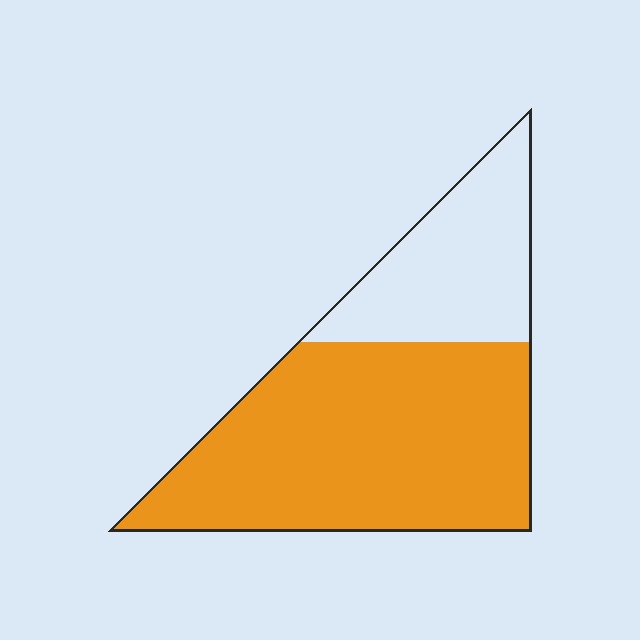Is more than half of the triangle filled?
Yes.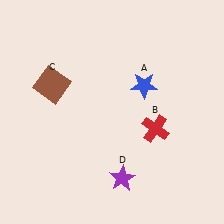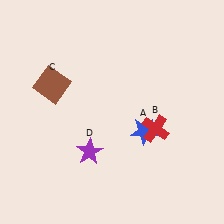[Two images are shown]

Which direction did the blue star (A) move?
The blue star (A) moved down.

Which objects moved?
The objects that moved are: the blue star (A), the purple star (D).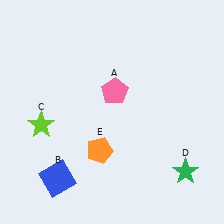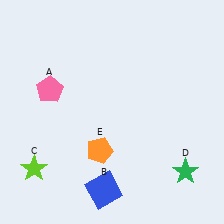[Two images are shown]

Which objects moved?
The objects that moved are: the pink pentagon (A), the blue square (B), the lime star (C).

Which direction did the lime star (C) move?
The lime star (C) moved down.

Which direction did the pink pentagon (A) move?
The pink pentagon (A) moved left.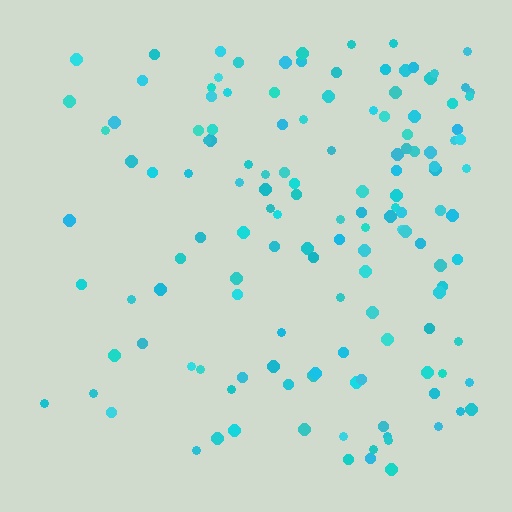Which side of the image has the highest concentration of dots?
The right.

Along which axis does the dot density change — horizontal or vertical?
Horizontal.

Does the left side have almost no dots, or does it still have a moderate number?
Still a moderate number, just noticeably fewer than the right.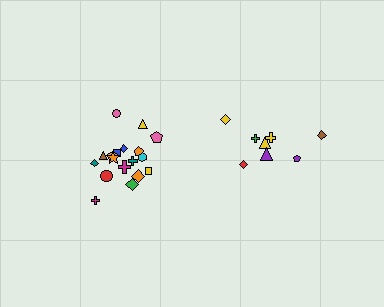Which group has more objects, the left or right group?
The left group.